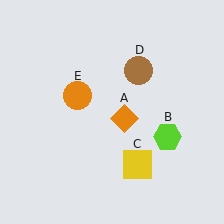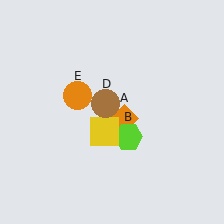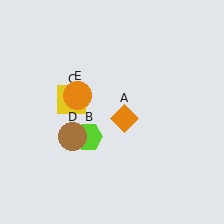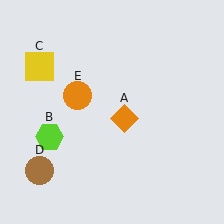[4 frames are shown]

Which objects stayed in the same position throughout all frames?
Orange diamond (object A) and orange circle (object E) remained stationary.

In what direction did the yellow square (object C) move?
The yellow square (object C) moved up and to the left.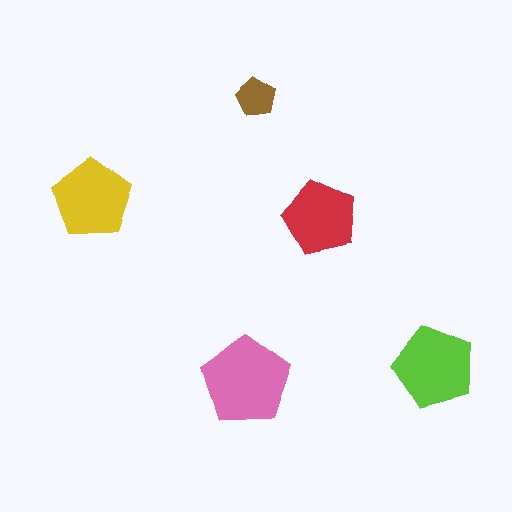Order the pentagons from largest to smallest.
the pink one, the lime one, the yellow one, the red one, the brown one.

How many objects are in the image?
There are 5 objects in the image.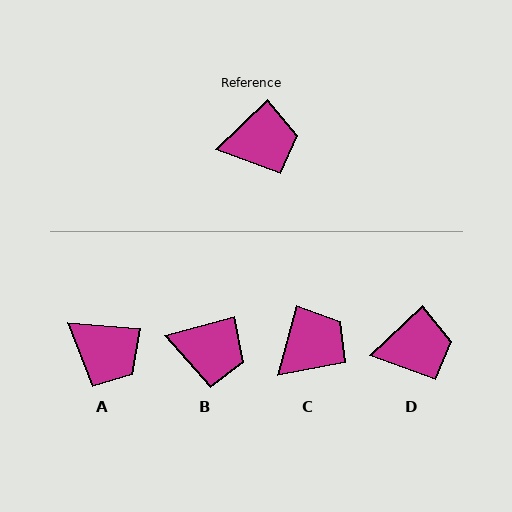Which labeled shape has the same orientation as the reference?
D.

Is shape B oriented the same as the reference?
No, it is off by about 29 degrees.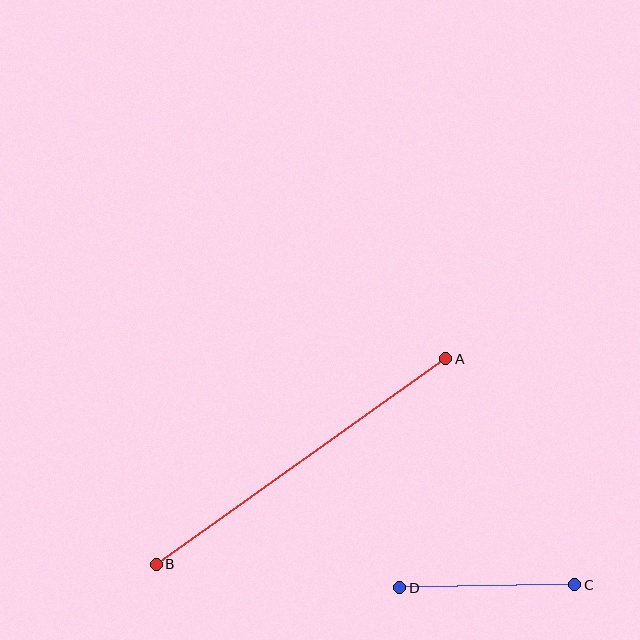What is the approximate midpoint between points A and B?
The midpoint is at approximately (301, 462) pixels.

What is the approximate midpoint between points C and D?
The midpoint is at approximately (487, 586) pixels.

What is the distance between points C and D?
The distance is approximately 175 pixels.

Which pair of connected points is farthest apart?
Points A and B are farthest apart.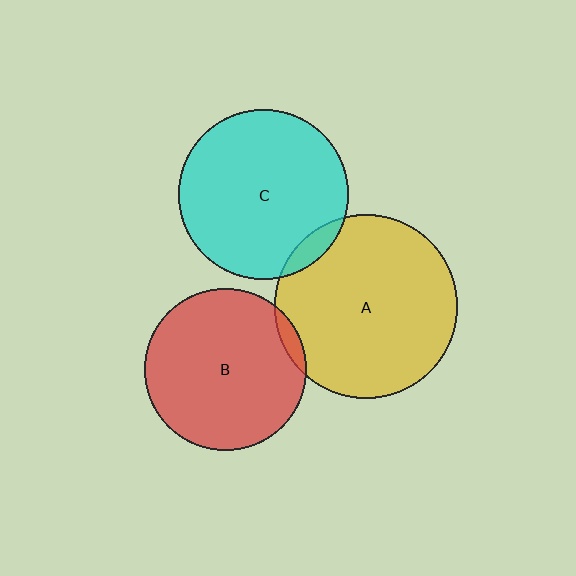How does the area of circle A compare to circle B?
Approximately 1.3 times.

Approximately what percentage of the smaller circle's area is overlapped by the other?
Approximately 5%.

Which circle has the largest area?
Circle A (yellow).